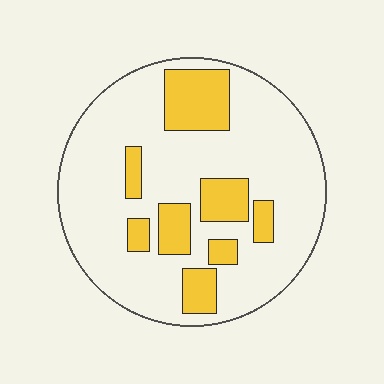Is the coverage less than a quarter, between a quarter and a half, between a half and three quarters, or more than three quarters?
Less than a quarter.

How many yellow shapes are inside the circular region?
8.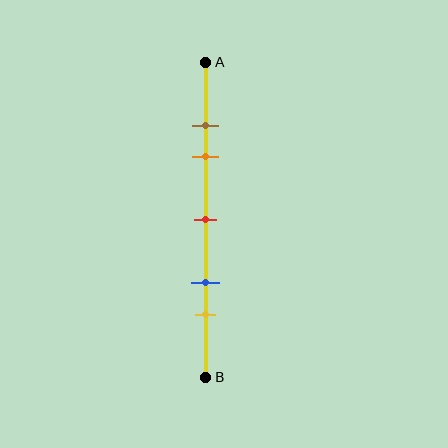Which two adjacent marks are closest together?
The brown and orange marks are the closest adjacent pair.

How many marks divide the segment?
There are 5 marks dividing the segment.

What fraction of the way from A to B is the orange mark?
The orange mark is approximately 30% (0.3) of the way from A to B.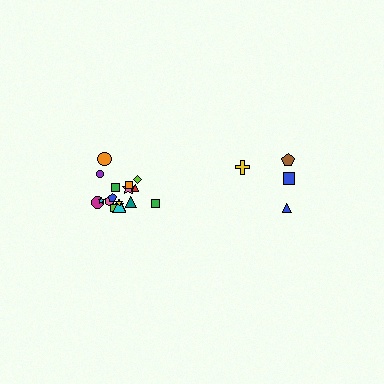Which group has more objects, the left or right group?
The left group.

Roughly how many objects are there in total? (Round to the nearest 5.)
Roughly 20 objects in total.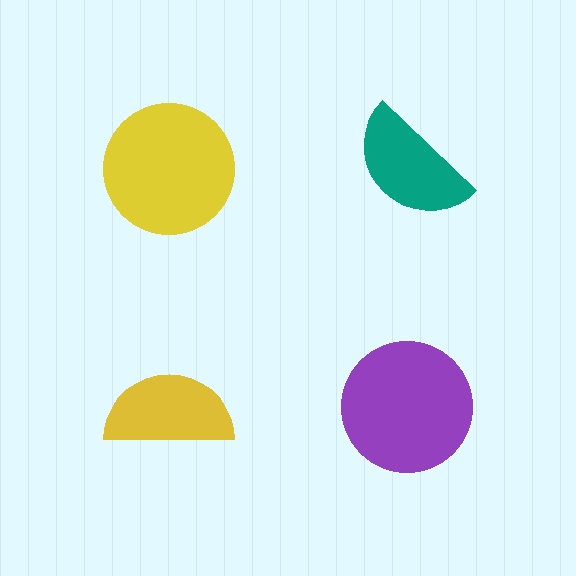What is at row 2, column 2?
A purple circle.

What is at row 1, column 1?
A yellow circle.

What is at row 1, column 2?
A teal semicircle.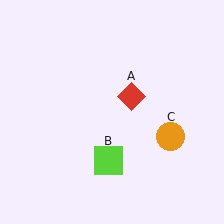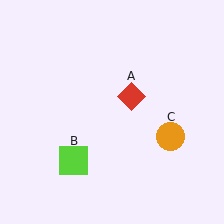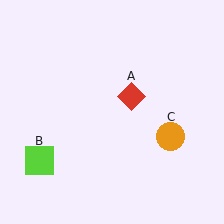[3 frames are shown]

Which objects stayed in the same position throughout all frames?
Red diamond (object A) and orange circle (object C) remained stationary.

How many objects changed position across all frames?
1 object changed position: lime square (object B).